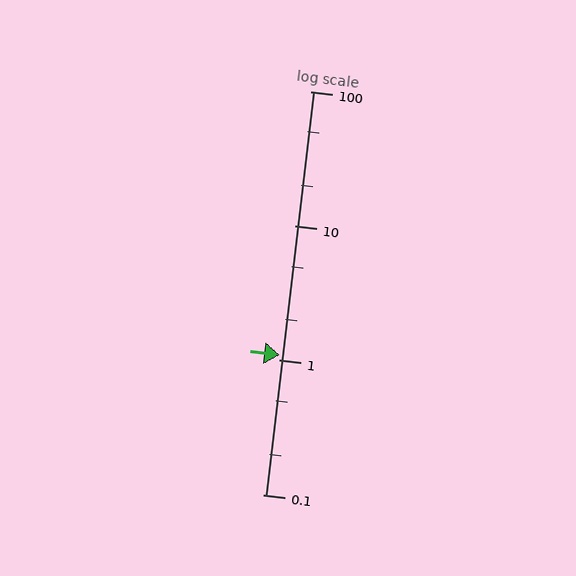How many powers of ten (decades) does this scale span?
The scale spans 3 decades, from 0.1 to 100.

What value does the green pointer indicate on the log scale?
The pointer indicates approximately 1.1.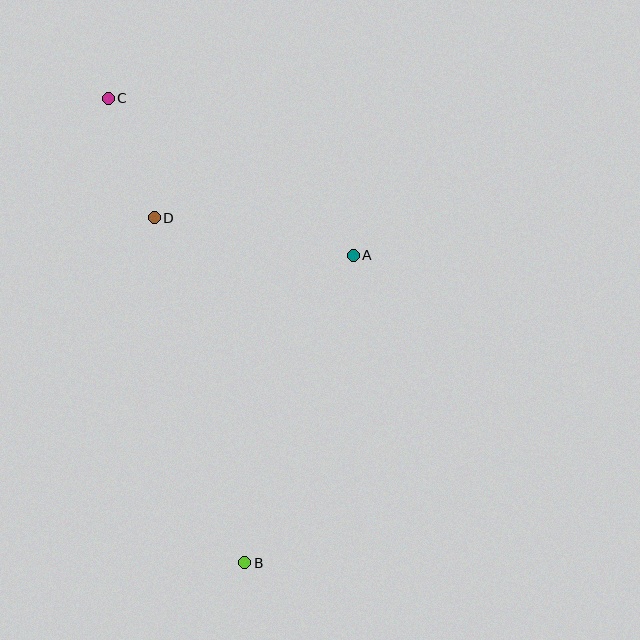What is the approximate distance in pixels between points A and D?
The distance between A and D is approximately 203 pixels.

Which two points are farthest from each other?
Points B and C are farthest from each other.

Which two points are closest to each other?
Points C and D are closest to each other.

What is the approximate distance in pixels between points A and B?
The distance between A and B is approximately 326 pixels.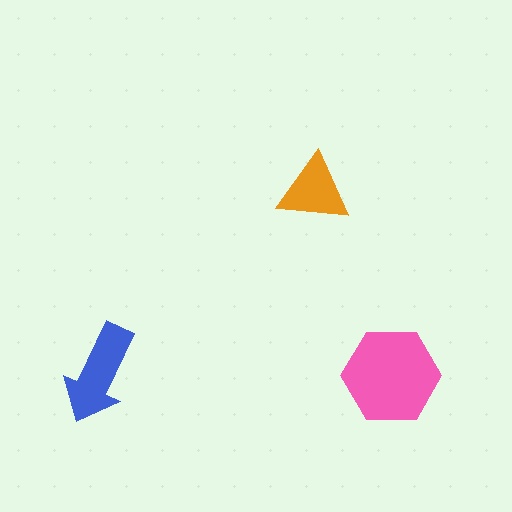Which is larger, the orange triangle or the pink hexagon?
The pink hexagon.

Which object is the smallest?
The orange triangle.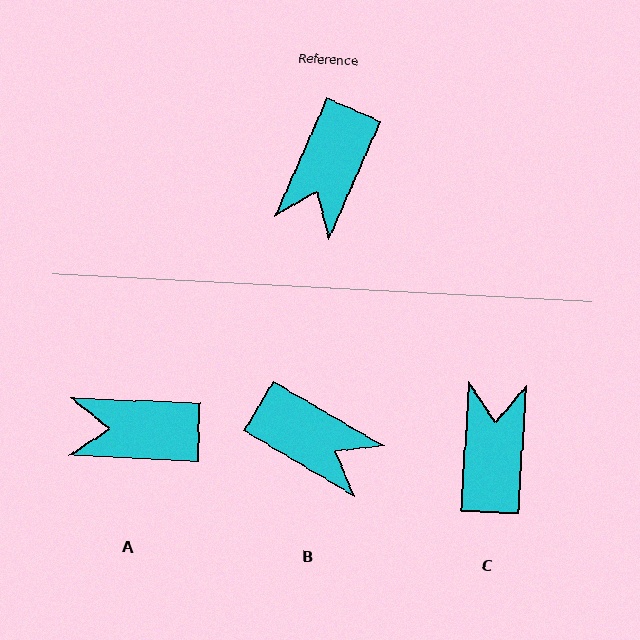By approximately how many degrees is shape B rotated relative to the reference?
Approximately 83 degrees counter-clockwise.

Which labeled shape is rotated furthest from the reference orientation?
C, about 159 degrees away.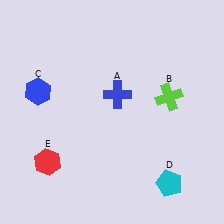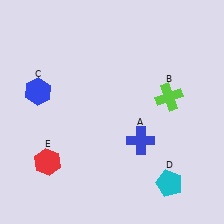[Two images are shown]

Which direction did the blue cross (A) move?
The blue cross (A) moved down.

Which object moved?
The blue cross (A) moved down.